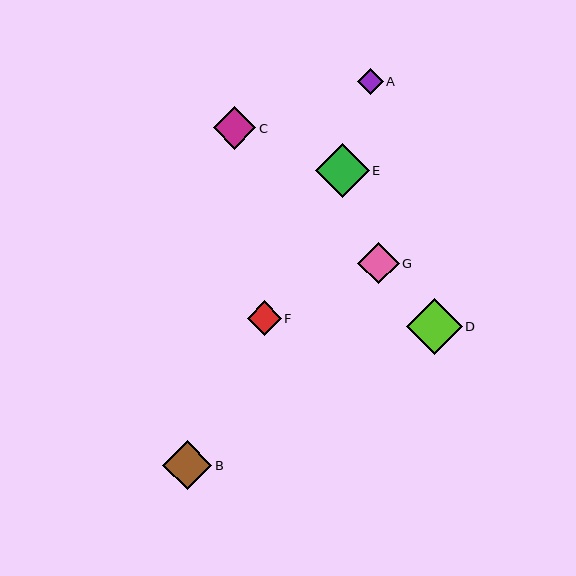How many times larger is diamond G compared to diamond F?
Diamond G is approximately 1.2 times the size of diamond F.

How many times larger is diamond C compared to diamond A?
Diamond C is approximately 1.6 times the size of diamond A.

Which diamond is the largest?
Diamond D is the largest with a size of approximately 55 pixels.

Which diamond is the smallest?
Diamond A is the smallest with a size of approximately 26 pixels.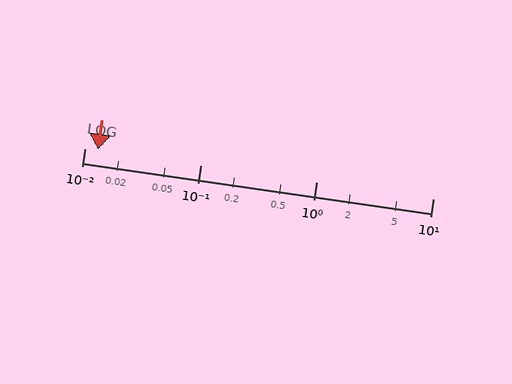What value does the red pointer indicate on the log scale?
The pointer indicates approximately 0.013.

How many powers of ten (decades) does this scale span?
The scale spans 3 decades, from 0.01 to 10.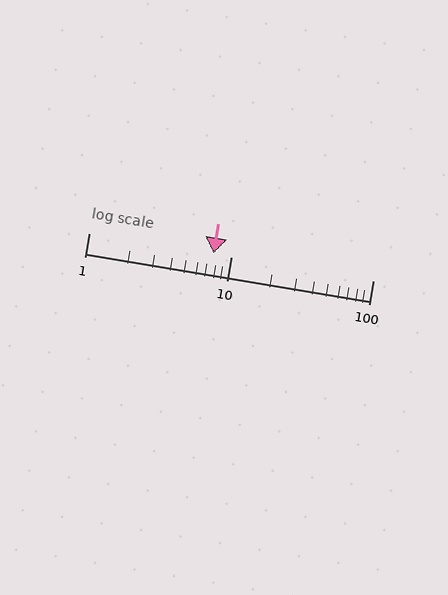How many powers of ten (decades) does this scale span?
The scale spans 2 decades, from 1 to 100.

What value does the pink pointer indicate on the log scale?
The pointer indicates approximately 7.6.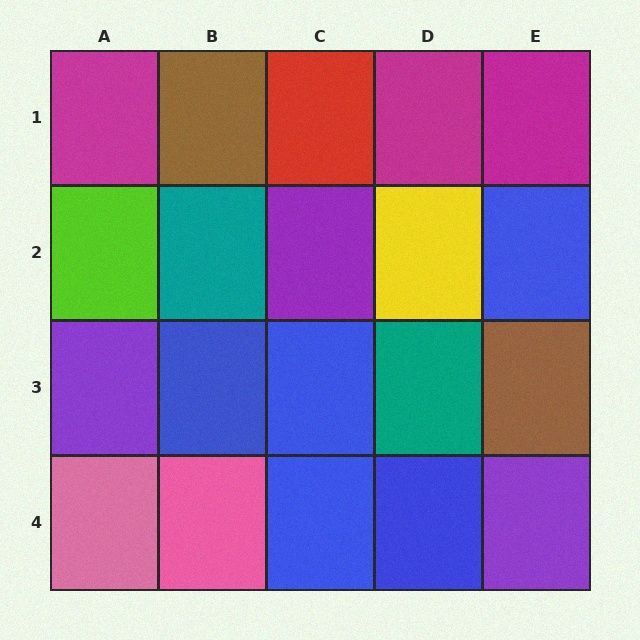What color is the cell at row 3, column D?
Teal.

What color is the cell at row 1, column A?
Magenta.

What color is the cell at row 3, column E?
Brown.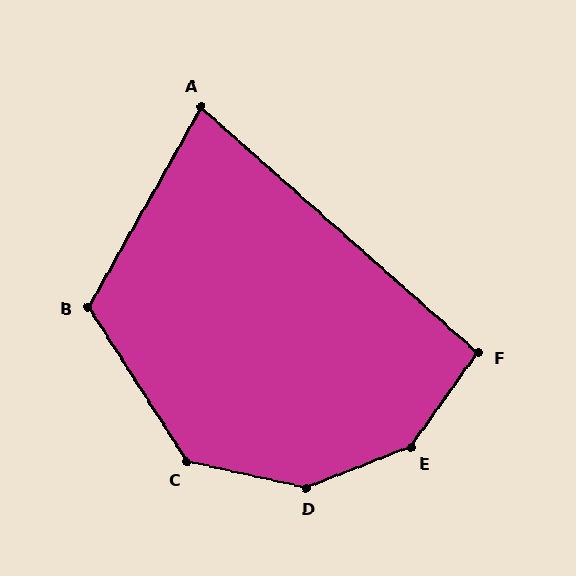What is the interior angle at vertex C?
Approximately 135 degrees (obtuse).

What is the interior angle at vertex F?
Approximately 96 degrees (obtuse).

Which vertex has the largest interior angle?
E, at approximately 147 degrees.